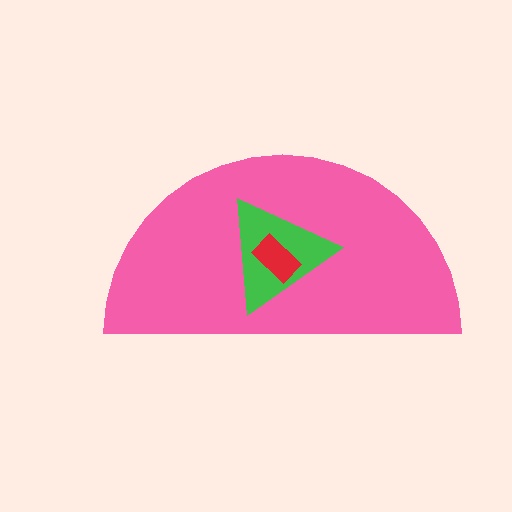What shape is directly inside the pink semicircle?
The green triangle.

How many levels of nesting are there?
3.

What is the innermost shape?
The red rectangle.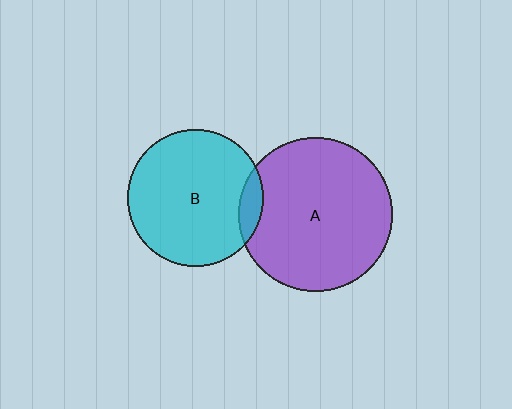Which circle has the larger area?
Circle A (purple).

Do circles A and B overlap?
Yes.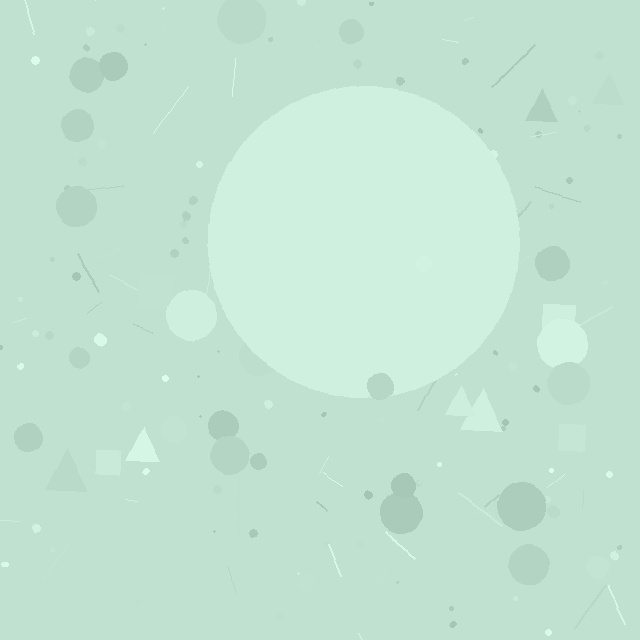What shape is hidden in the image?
A circle is hidden in the image.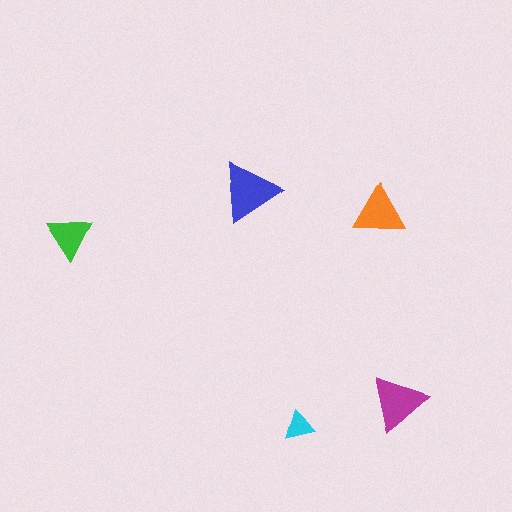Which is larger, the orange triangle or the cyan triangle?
The orange one.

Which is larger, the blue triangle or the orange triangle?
The blue one.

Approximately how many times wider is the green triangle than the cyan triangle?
About 1.5 times wider.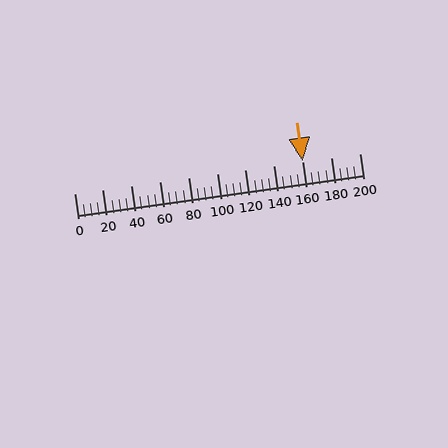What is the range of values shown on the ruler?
The ruler shows values from 0 to 200.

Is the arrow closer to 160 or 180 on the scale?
The arrow is closer to 160.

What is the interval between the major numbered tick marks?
The major tick marks are spaced 20 units apart.